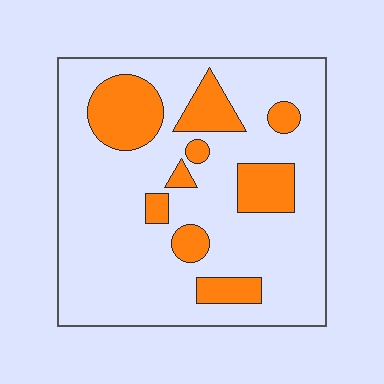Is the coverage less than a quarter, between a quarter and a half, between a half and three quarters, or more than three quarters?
Less than a quarter.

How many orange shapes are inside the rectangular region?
9.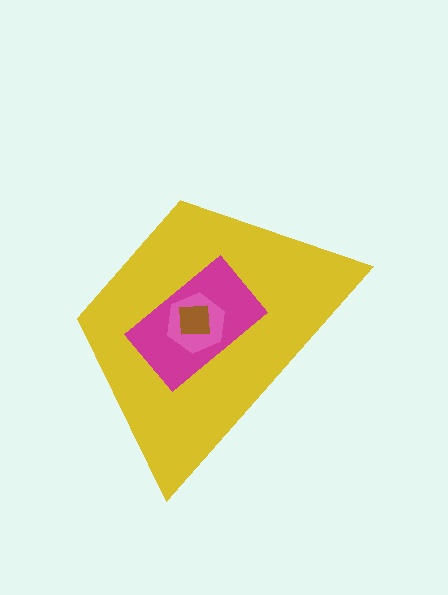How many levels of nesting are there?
4.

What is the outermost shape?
The yellow trapezoid.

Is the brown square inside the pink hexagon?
Yes.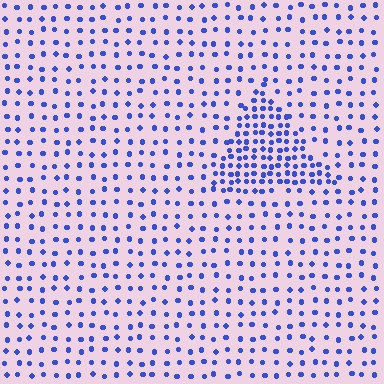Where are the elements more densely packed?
The elements are more densely packed inside the triangle boundary.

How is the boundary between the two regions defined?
The boundary is defined by a change in element density (approximately 2.3x ratio). All elements are the same color, size, and shape.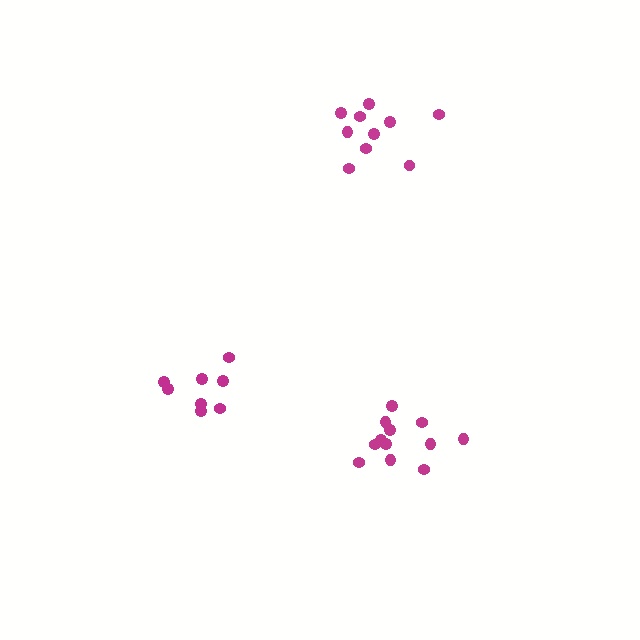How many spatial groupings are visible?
There are 3 spatial groupings.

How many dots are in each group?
Group 1: 12 dots, Group 2: 8 dots, Group 3: 10 dots (30 total).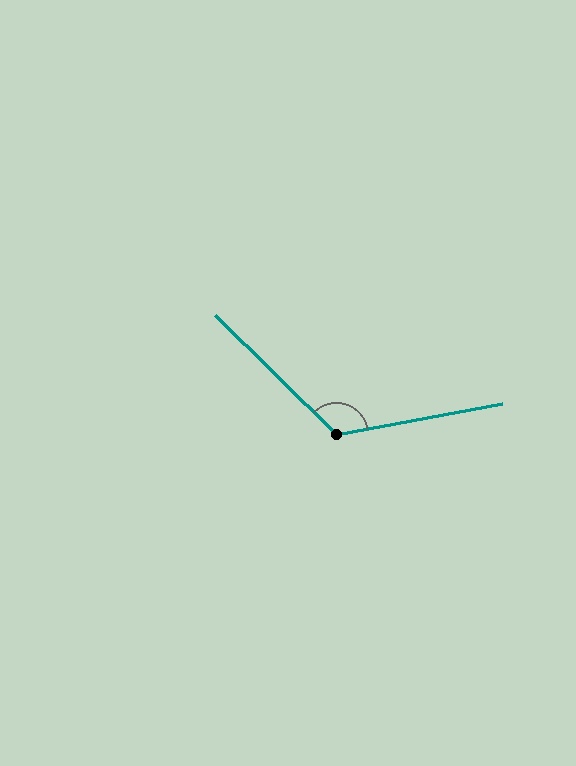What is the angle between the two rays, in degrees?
Approximately 125 degrees.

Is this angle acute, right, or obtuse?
It is obtuse.